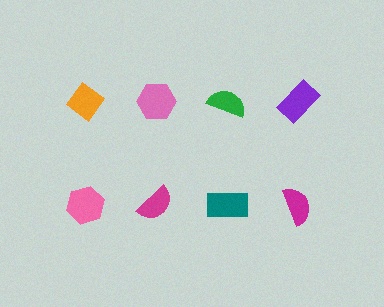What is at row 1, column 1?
An orange diamond.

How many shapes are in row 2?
4 shapes.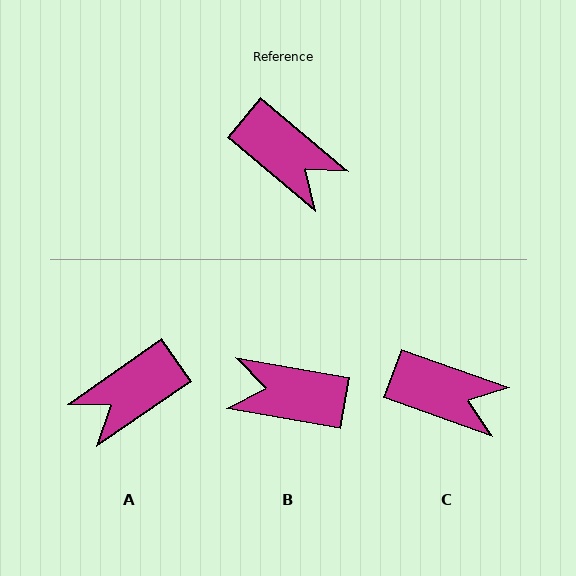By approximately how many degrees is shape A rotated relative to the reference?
Approximately 105 degrees clockwise.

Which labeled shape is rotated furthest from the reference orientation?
B, about 150 degrees away.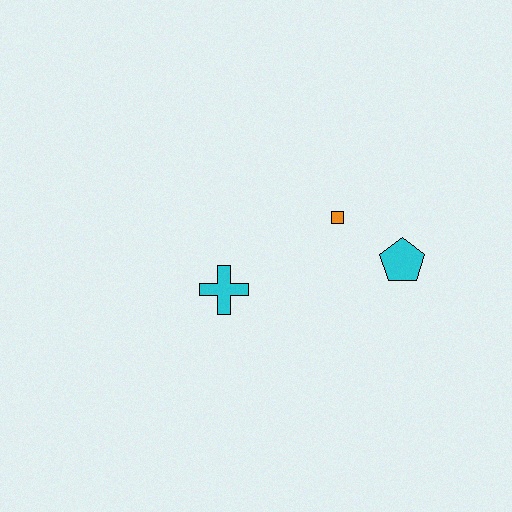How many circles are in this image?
There are no circles.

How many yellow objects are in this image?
There are no yellow objects.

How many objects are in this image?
There are 3 objects.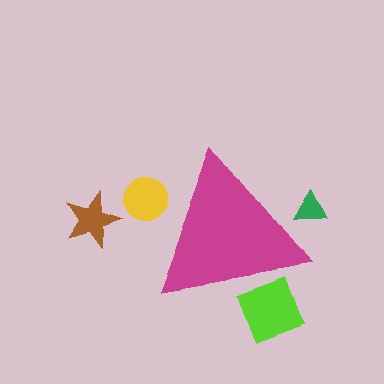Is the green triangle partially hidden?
Yes, the green triangle is partially hidden behind the magenta triangle.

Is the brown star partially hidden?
No, the brown star is fully visible.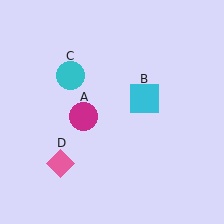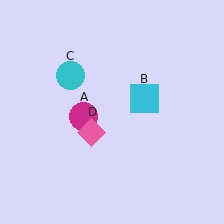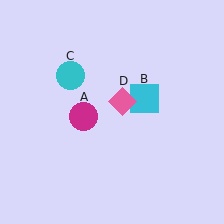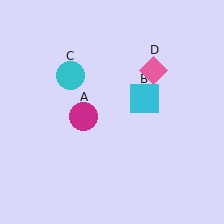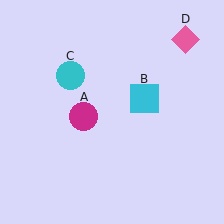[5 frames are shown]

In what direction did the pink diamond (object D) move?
The pink diamond (object D) moved up and to the right.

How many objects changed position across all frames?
1 object changed position: pink diamond (object D).